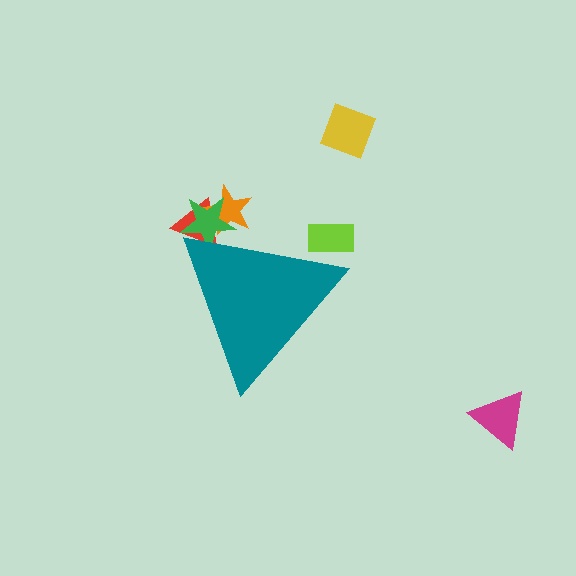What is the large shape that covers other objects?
A teal triangle.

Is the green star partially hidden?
Yes, the green star is partially hidden behind the teal triangle.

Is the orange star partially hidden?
Yes, the orange star is partially hidden behind the teal triangle.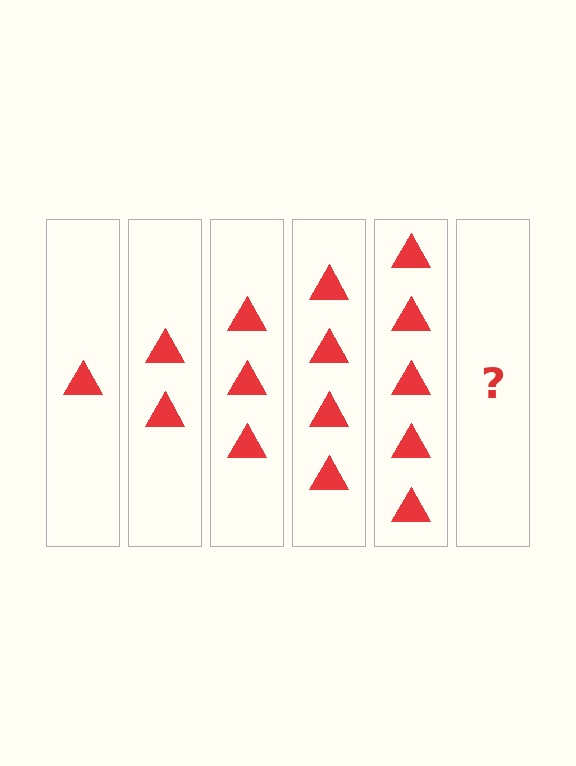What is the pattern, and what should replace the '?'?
The pattern is that each step adds one more triangle. The '?' should be 6 triangles.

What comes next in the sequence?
The next element should be 6 triangles.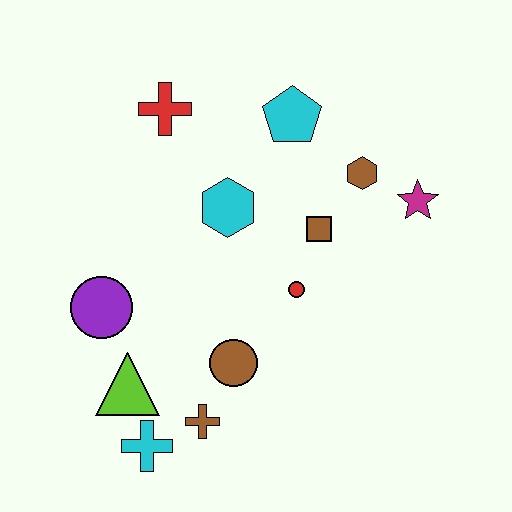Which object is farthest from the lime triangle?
The magenta star is farthest from the lime triangle.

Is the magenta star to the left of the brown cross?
No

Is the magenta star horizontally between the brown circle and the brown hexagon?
No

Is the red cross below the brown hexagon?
No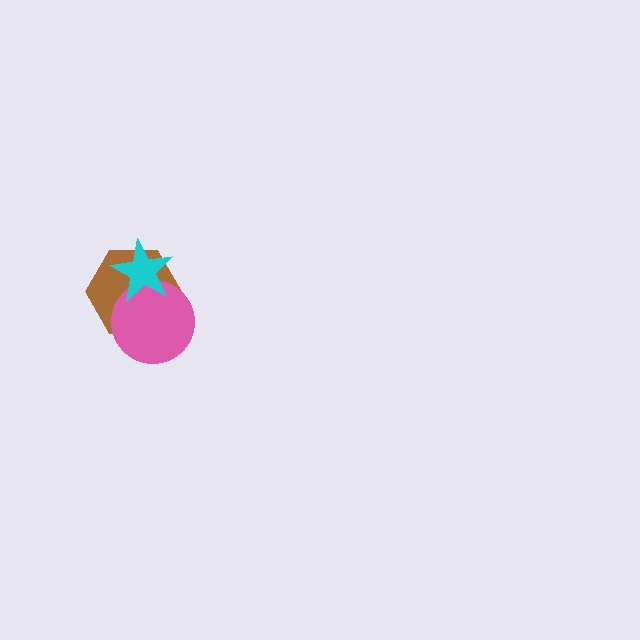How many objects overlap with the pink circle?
2 objects overlap with the pink circle.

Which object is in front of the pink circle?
The cyan star is in front of the pink circle.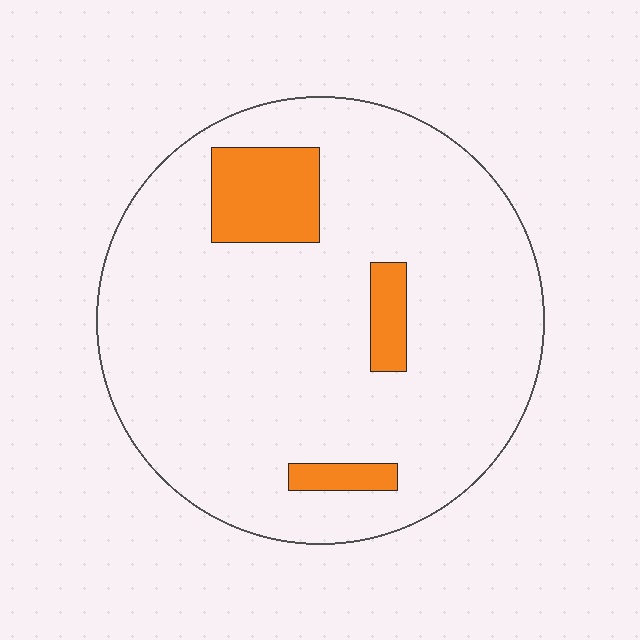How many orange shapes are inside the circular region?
3.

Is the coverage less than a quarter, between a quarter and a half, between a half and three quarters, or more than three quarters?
Less than a quarter.